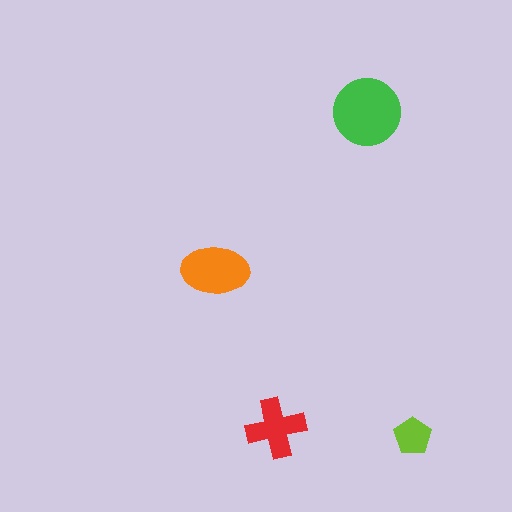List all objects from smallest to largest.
The lime pentagon, the red cross, the orange ellipse, the green circle.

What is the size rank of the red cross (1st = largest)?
3rd.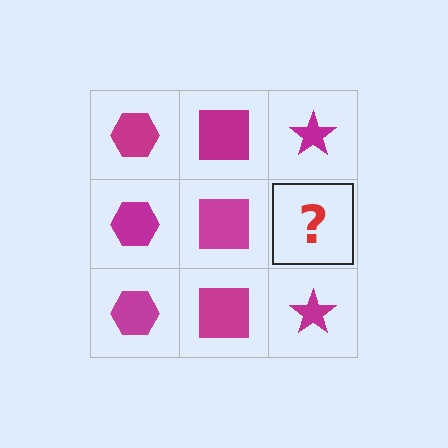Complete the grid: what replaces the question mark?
The question mark should be replaced with a magenta star.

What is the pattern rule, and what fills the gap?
The rule is that each column has a consistent shape. The gap should be filled with a magenta star.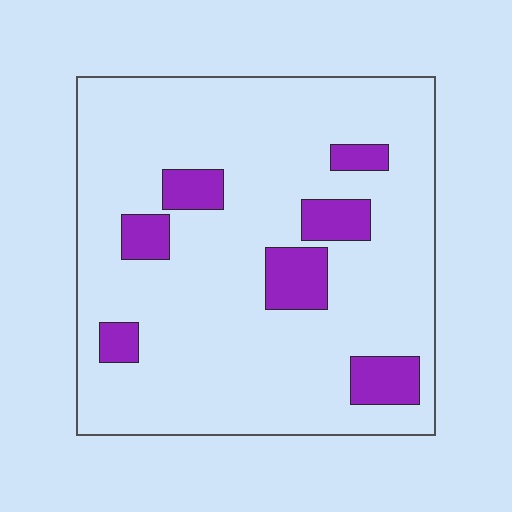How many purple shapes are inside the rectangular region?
7.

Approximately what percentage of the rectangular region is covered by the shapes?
Approximately 15%.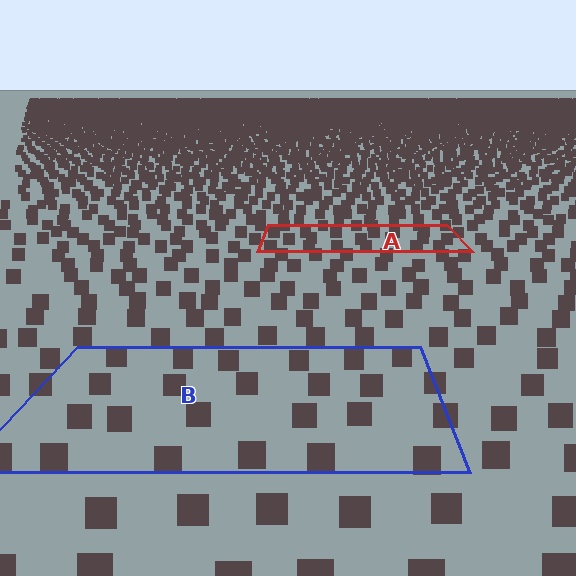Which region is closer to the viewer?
Region B is closer. The texture elements there are larger and more spread out.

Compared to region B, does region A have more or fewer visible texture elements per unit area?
Region A has more texture elements per unit area — they are packed more densely because it is farther away.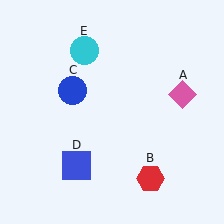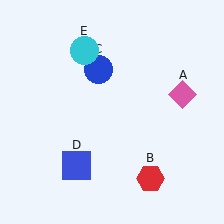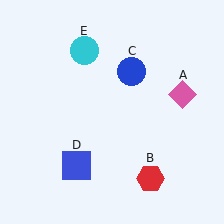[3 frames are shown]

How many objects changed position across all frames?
1 object changed position: blue circle (object C).